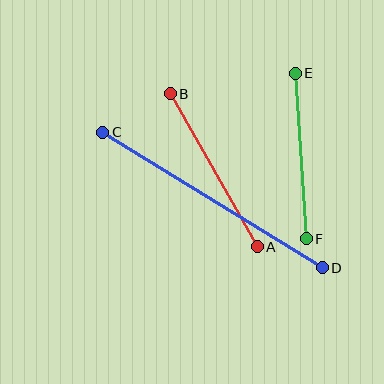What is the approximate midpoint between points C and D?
The midpoint is at approximately (212, 200) pixels.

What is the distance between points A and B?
The distance is approximately 176 pixels.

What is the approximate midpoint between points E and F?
The midpoint is at approximately (301, 156) pixels.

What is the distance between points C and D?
The distance is approximately 258 pixels.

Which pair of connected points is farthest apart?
Points C and D are farthest apart.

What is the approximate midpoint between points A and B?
The midpoint is at approximately (214, 170) pixels.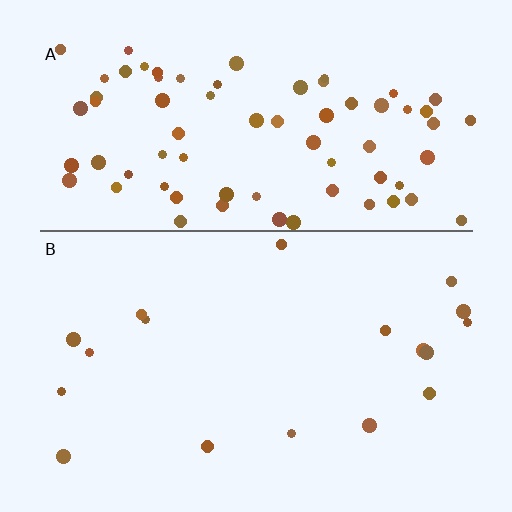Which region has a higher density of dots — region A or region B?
A (the top).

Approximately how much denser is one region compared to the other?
Approximately 4.2× — region A over region B.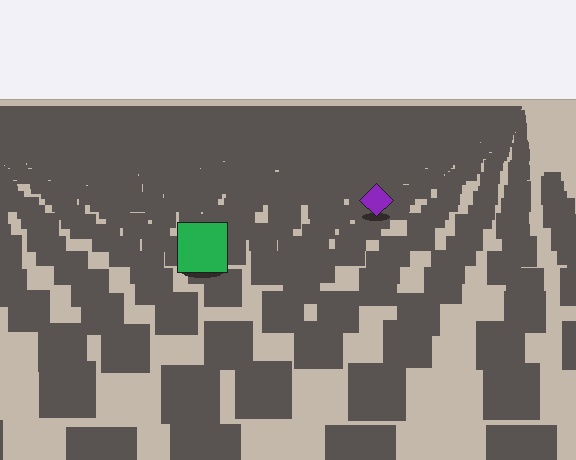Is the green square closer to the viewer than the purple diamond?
Yes. The green square is closer — you can tell from the texture gradient: the ground texture is coarser near it.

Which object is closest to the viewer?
The green square is closest. The texture marks near it are larger and more spread out.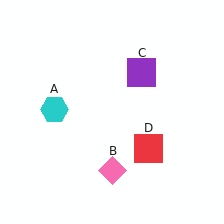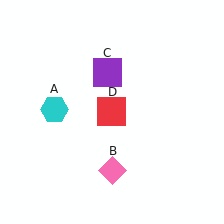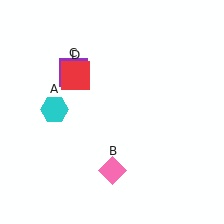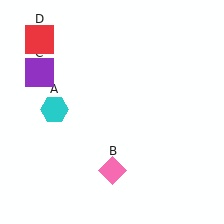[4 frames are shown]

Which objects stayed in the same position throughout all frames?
Cyan hexagon (object A) and pink diamond (object B) remained stationary.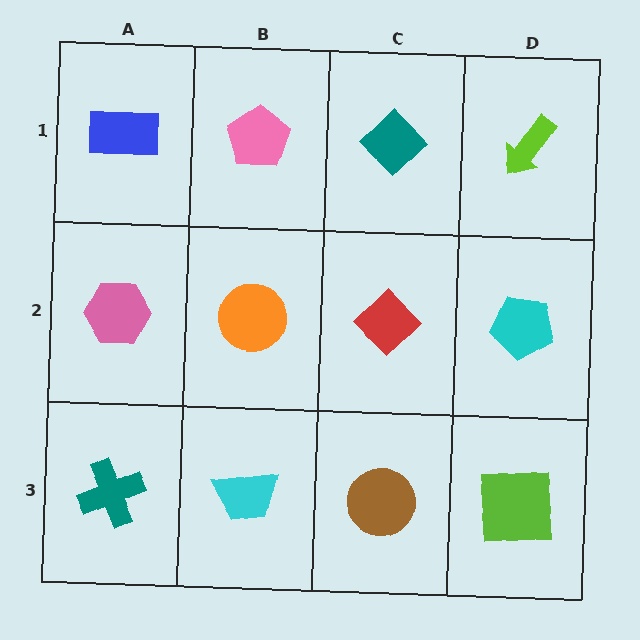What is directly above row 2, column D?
A lime arrow.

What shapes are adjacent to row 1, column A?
A pink hexagon (row 2, column A), a pink pentagon (row 1, column B).